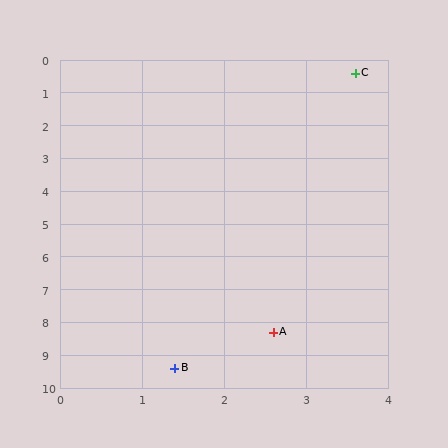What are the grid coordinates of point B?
Point B is at approximately (1.4, 9.4).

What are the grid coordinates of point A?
Point A is at approximately (2.6, 8.3).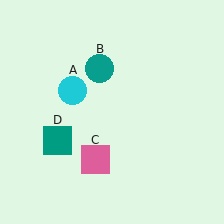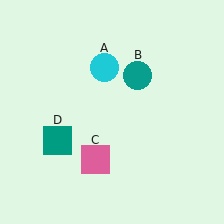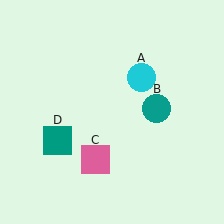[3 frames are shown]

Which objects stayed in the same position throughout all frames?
Pink square (object C) and teal square (object D) remained stationary.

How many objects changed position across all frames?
2 objects changed position: cyan circle (object A), teal circle (object B).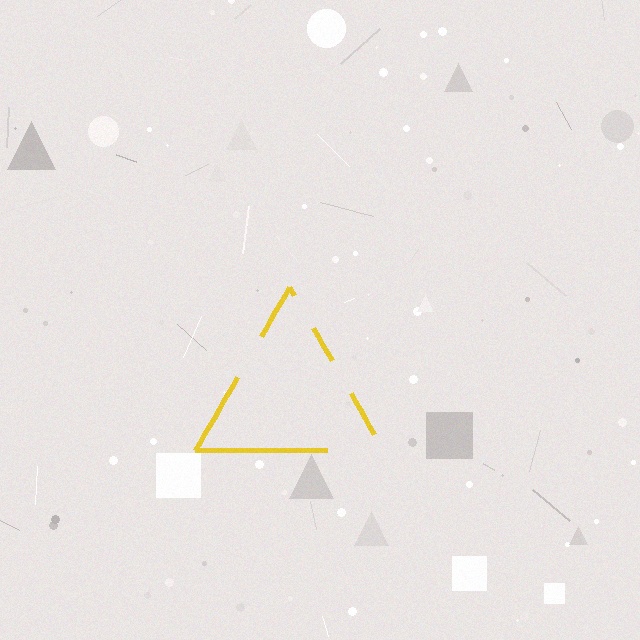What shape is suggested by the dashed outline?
The dashed outline suggests a triangle.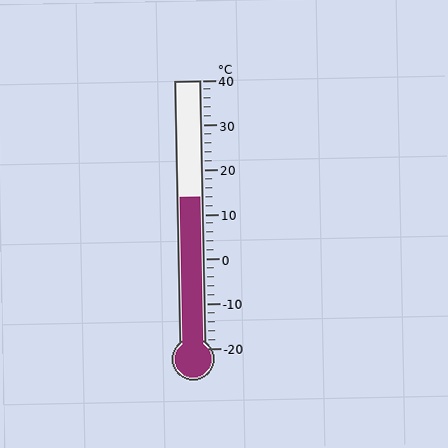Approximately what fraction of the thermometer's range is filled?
The thermometer is filled to approximately 55% of its range.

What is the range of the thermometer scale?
The thermometer scale ranges from -20°C to 40°C.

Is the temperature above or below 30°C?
The temperature is below 30°C.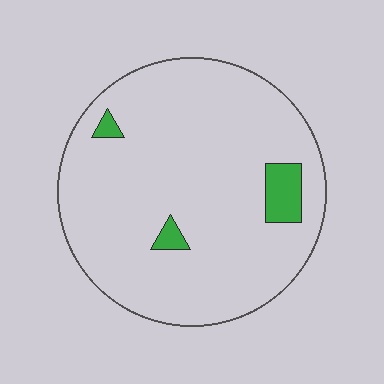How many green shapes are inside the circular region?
3.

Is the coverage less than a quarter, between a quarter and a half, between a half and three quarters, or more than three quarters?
Less than a quarter.